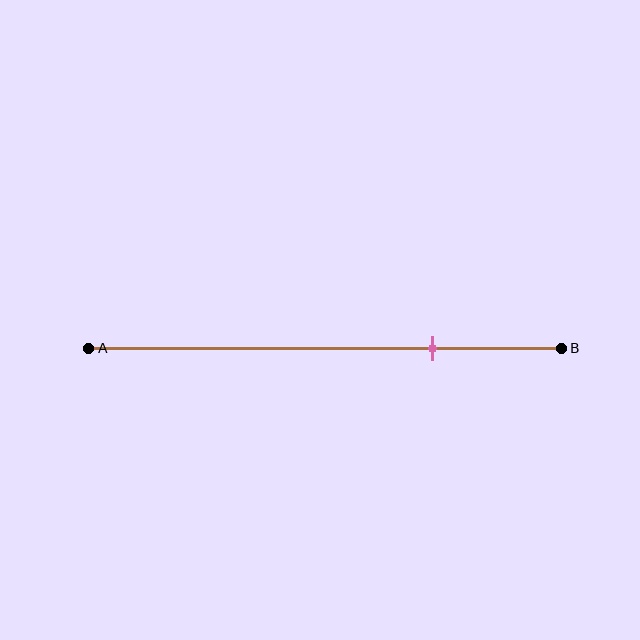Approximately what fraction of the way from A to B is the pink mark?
The pink mark is approximately 75% of the way from A to B.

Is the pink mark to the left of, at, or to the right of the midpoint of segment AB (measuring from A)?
The pink mark is to the right of the midpoint of segment AB.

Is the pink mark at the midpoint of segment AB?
No, the mark is at about 75% from A, not at the 50% midpoint.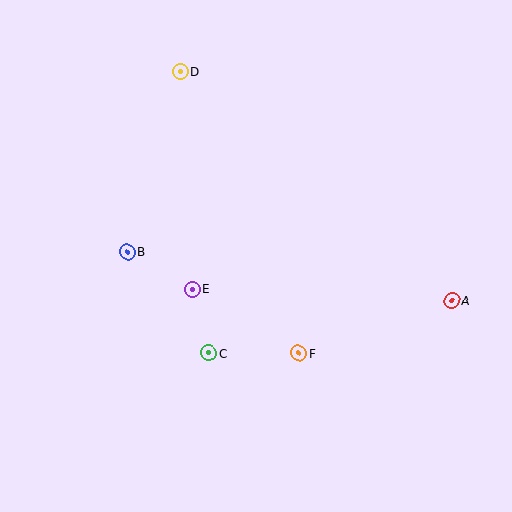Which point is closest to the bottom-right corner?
Point A is closest to the bottom-right corner.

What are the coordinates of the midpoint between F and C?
The midpoint between F and C is at (253, 353).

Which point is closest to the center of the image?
Point E at (192, 290) is closest to the center.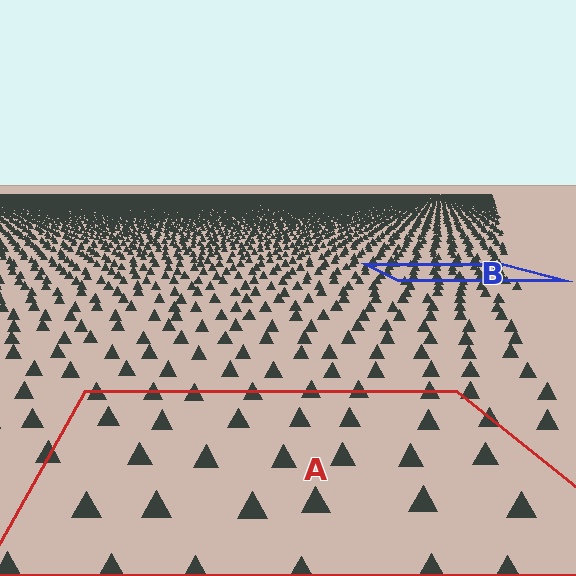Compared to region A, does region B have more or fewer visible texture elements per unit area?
Region B has more texture elements per unit area — they are packed more densely because it is farther away.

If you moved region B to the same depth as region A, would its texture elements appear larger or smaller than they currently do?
They would appear larger. At a closer depth, the same texture elements are projected at a bigger on-screen size.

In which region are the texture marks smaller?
The texture marks are smaller in region B, because it is farther away.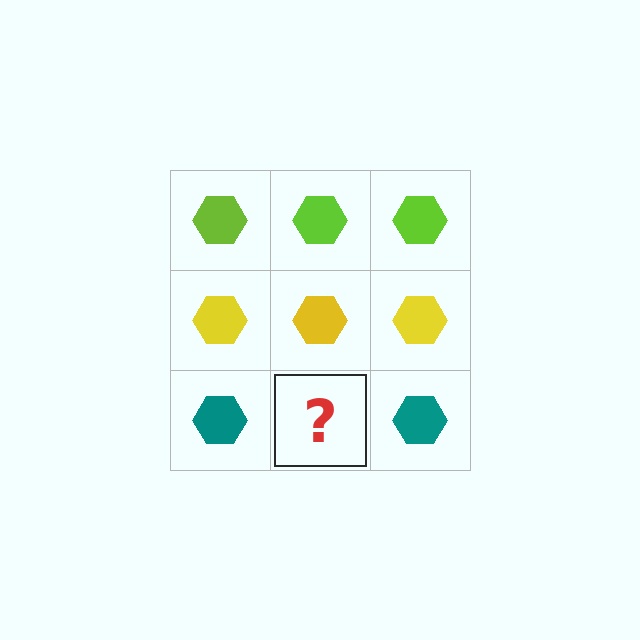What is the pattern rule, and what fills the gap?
The rule is that each row has a consistent color. The gap should be filled with a teal hexagon.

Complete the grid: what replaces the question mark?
The question mark should be replaced with a teal hexagon.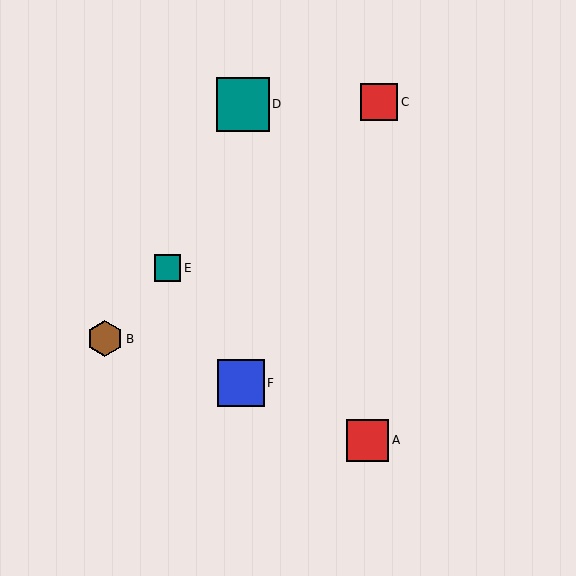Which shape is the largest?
The teal square (labeled D) is the largest.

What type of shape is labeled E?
Shape E is a teal square.